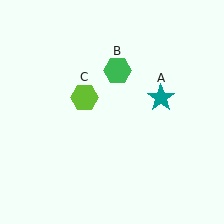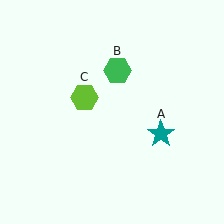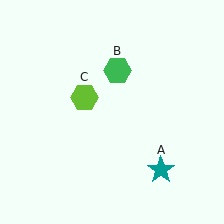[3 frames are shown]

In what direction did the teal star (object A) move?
The teal star (object A) moved down.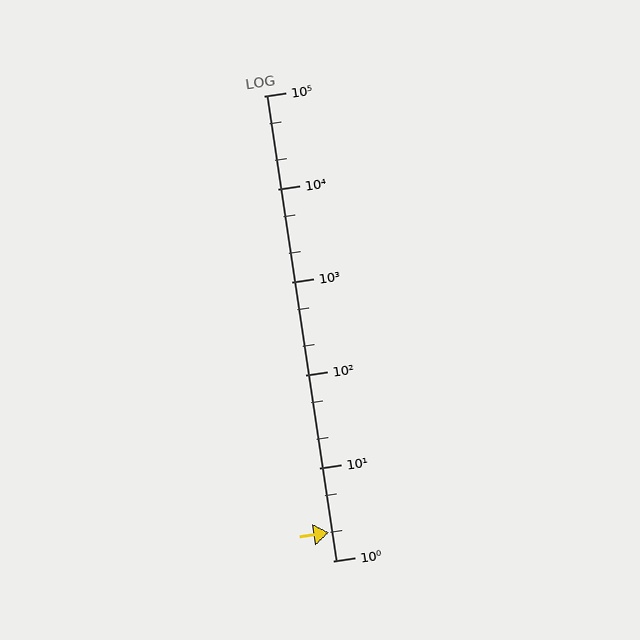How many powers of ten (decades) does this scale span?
The scale spans 5 decades, from 1 to 100000.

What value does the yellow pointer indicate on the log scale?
The pointer indicates approximately 2.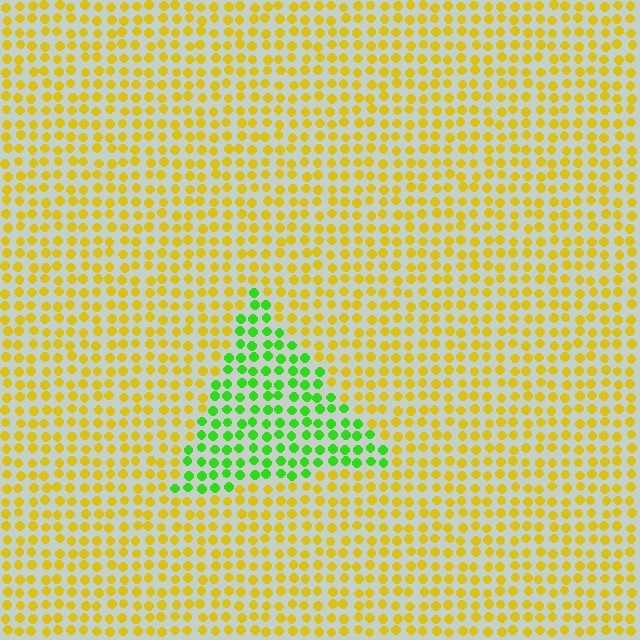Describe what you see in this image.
The image is filled with small yellow elements in a uniform arrangement. A triangle-shaped region is visible where the elements are tinted to a slightly different hue, forming a subtle color boundary.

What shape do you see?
I see a triangle.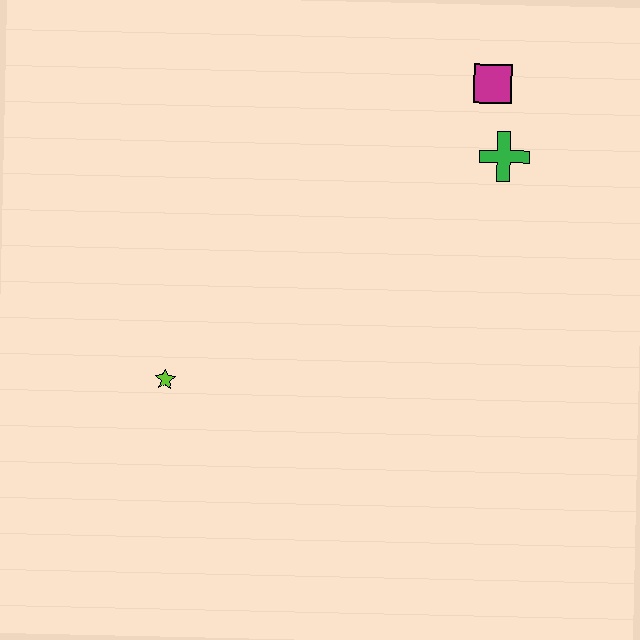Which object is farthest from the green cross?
The lime star is farthest from the green cross.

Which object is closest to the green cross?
The magenta square is closest to the green cross.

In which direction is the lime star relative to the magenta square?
The lime star is to the left of the magenta square.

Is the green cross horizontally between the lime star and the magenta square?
No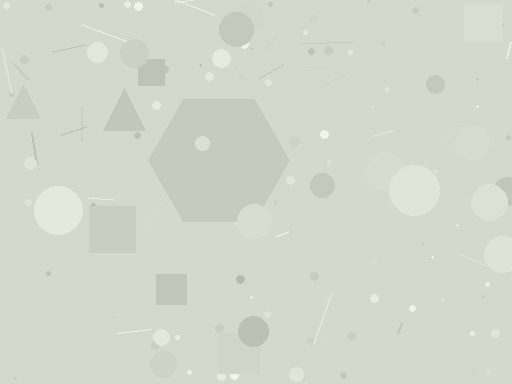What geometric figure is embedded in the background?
A hexagon is embedded in the background.